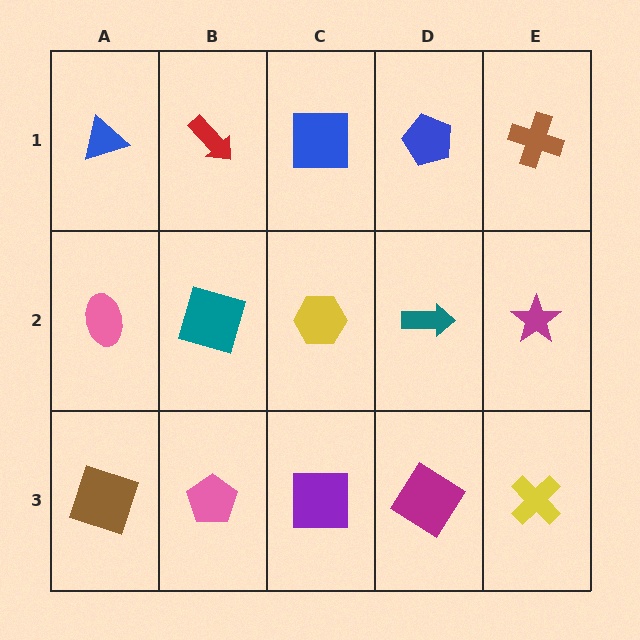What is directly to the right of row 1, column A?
A red arrow.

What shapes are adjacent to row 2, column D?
A blue pentagon (row 1, column D), a magenta diamond (row 3, column D), a yellow hexagon (row 2, column C), a magenta star (row 2, column E).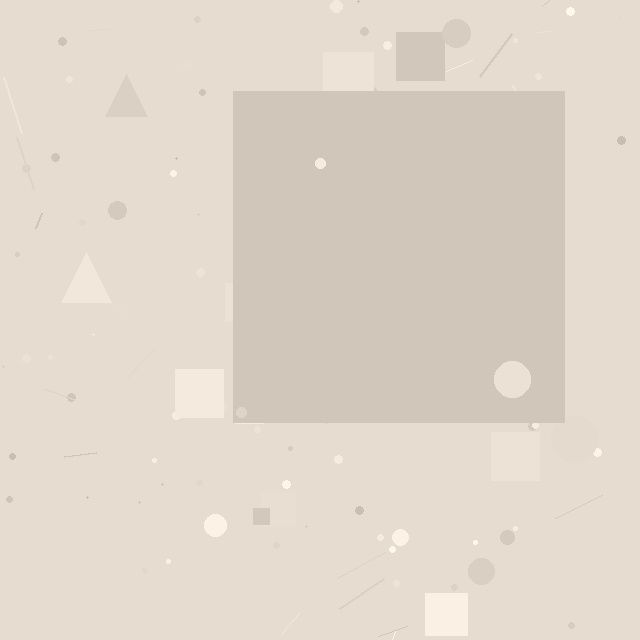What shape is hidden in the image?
A square is hidden in the image.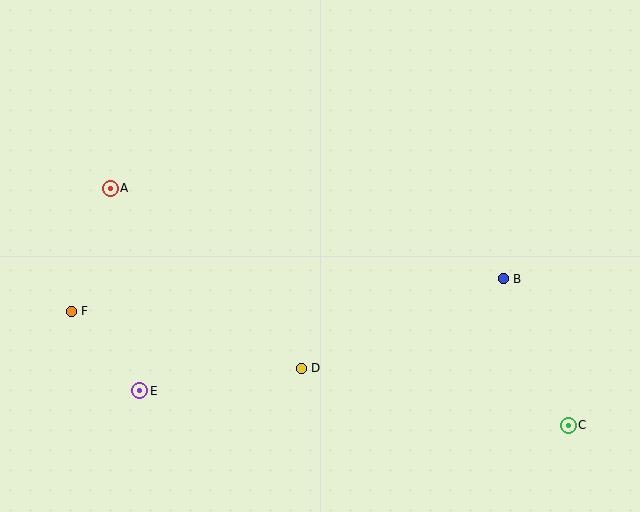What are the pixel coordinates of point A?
Point A is at (110, 188).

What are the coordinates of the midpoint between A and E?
The midpoint between A and E is at (125, 289).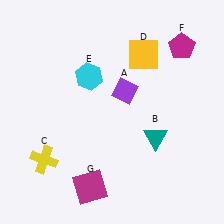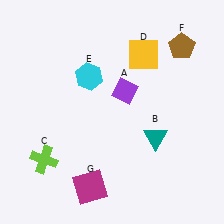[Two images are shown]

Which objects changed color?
C changed from yellow to lime. F changed from magenta to brown.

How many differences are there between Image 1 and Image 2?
There are 2 differences between the two images.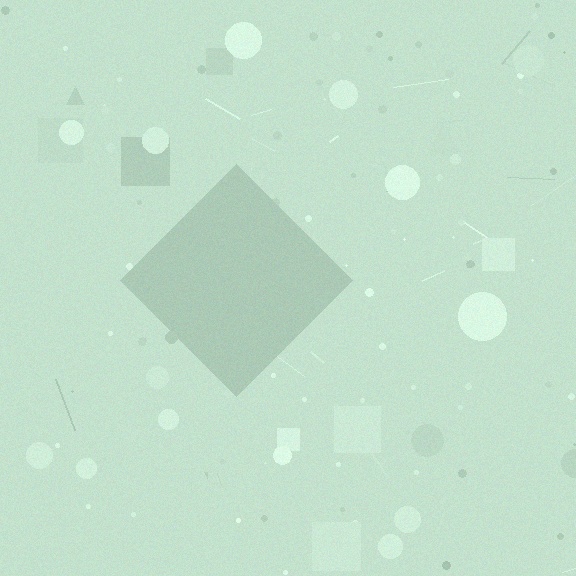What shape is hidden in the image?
A diamond is hidden in the image.